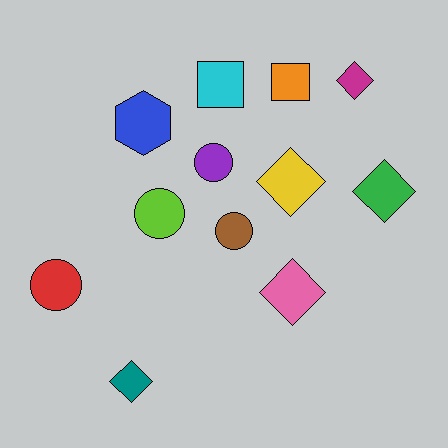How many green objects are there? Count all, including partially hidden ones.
There is 1 green object.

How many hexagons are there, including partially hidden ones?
There is 1 hexagon.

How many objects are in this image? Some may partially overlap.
There are 12 objects.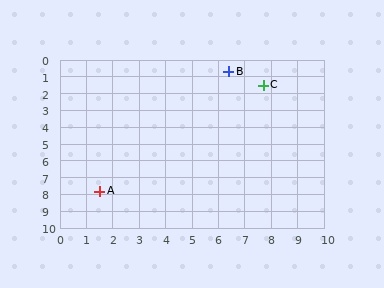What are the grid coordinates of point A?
Point A is at approximately (1.5, 7.8).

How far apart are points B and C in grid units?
Points B and C are about 1.5 grid units apart.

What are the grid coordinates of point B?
Point B is at approximately (6.4, 0.7).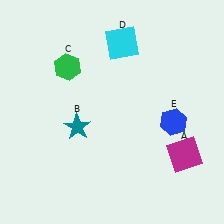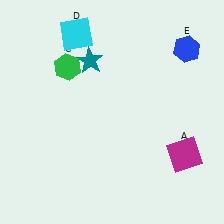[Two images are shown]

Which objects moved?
The objects that moved are: the teal star (B), the cyan square (D), the blue hexagon (E).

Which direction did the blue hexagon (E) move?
The blue hexagon (E) moved up.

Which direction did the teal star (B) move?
The teal star (B) moved up.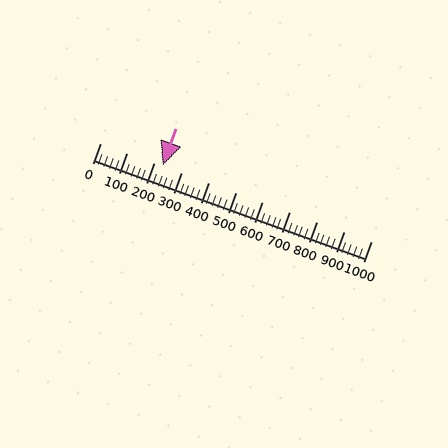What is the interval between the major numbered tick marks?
The major tick marks are spaced 100 units apart.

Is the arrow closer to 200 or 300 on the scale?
The arrow is closer to 200.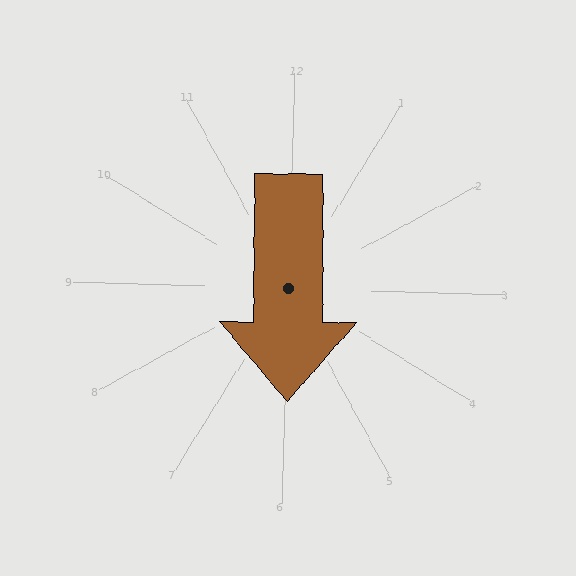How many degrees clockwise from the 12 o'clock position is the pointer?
Approximately 179 degrees.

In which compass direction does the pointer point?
South.